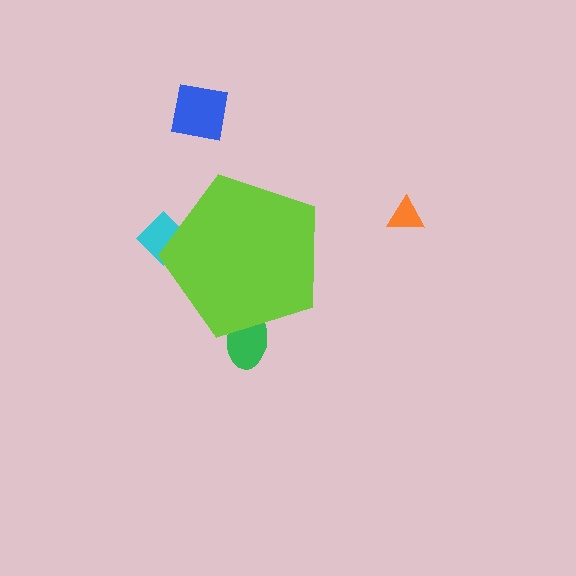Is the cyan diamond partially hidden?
Yes, the cyan diamond is partially hidden behind the lime pentagon.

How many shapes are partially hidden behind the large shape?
2 shapes are partially hidden.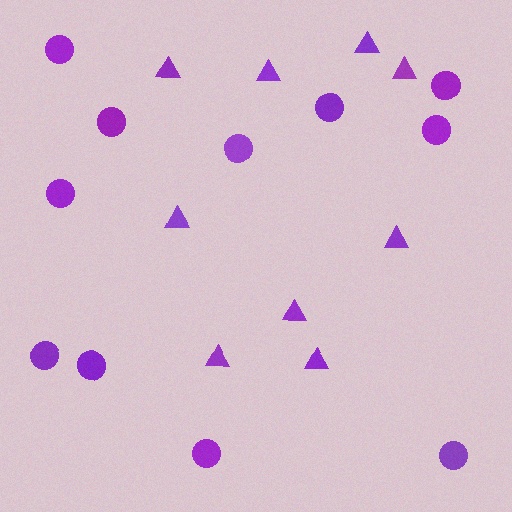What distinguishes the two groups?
There are 2 groups: one group of circles (11) and one group of triangles (9).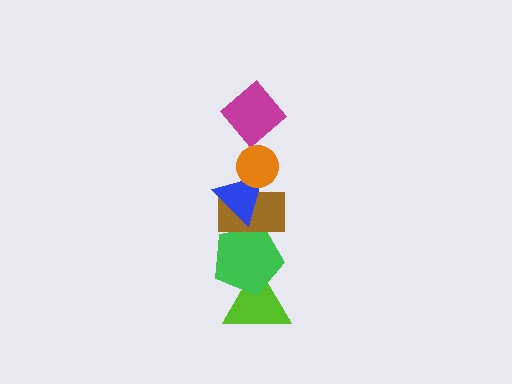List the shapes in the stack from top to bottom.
From top to bottom: the orange circle, the magenta diamond, the blue triangle, the brown rectangle, the green pentagon, the lime triangle.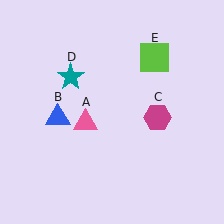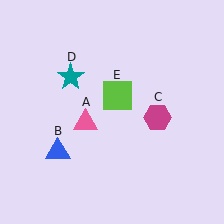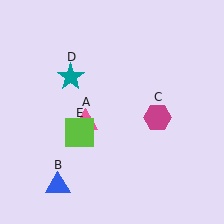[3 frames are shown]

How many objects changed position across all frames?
2 objects changed position: blue triangle (object B), lime square (object E).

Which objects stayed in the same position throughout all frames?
Pink triangle (object A) and magenta hexagon (object C) and teal star (object D) remained stationary.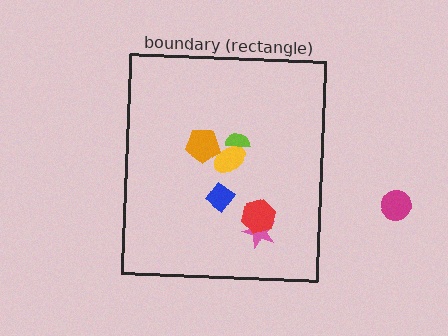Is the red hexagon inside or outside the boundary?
Inside.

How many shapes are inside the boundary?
6 inside, 1 outside.